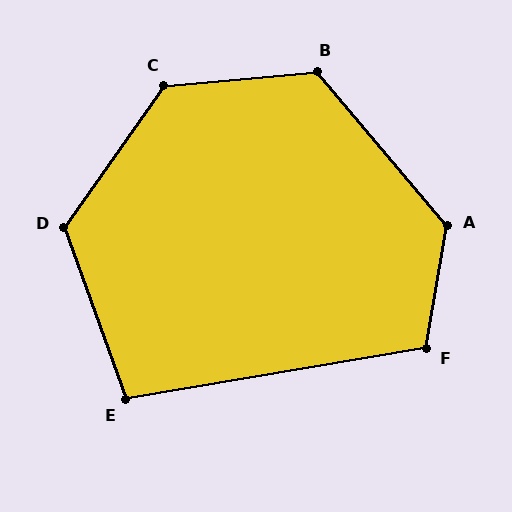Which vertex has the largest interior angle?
A, at approximately 130 degrees.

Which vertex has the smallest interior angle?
E, at approximately 100 degrees.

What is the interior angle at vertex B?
Approximately 125 degrees (obtuse).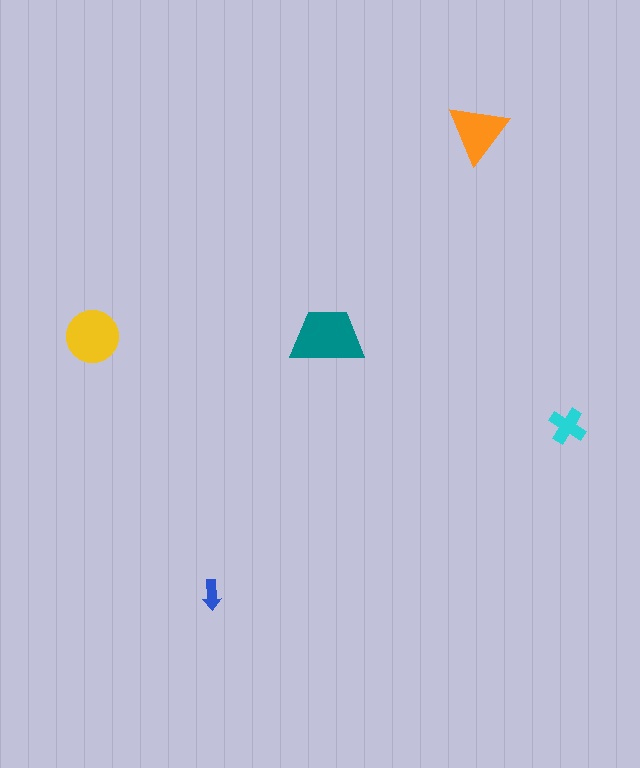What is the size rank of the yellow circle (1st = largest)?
2nd.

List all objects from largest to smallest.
The teal trapezoid, the yellow circle, the orange triangle, the cyan cross, the blue arrow.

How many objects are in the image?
There are 5 objects in the image.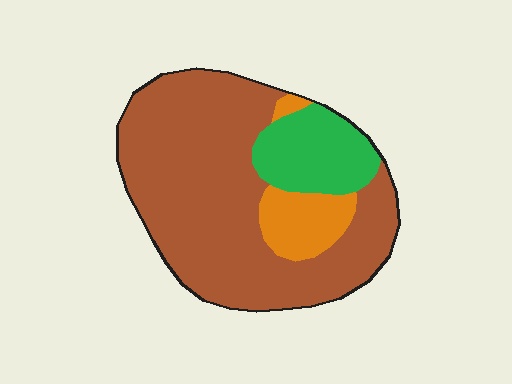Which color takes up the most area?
Brown, at roughly 70%.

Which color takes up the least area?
Orange, at roughly 10%.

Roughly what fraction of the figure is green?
Green takes up between a sixth and a third of the figure.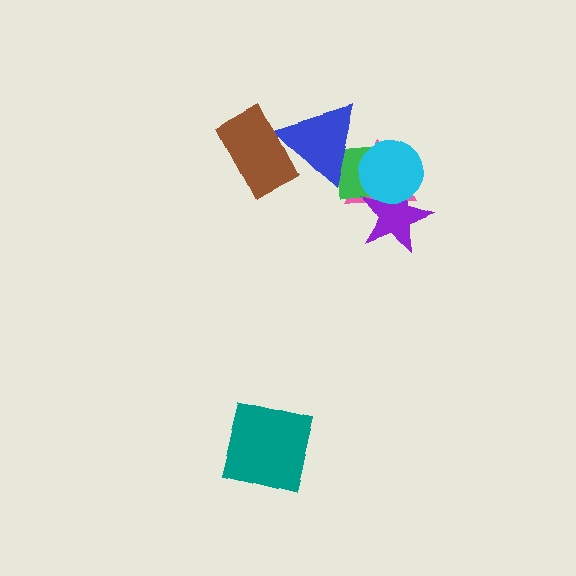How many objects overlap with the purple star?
3 objects overlap with the purple star.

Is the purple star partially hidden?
Yes, it is partially covered by another shape.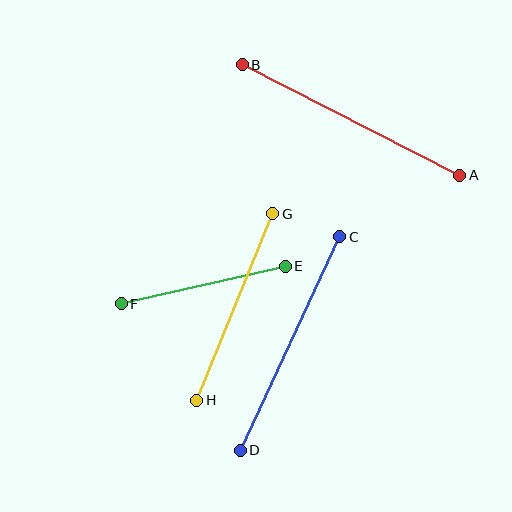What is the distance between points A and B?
The distance is approximately 244 pixels.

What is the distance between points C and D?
The distance is approximately 236 pixels.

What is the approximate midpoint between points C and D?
The midpoint is at approximately (290, 343) pixels.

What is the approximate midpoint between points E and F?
The midpoint is at approximately (203, 285) pixels.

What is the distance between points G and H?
The distance is approximately 201 pixels.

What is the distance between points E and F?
The distance is approximately 169 pixels.